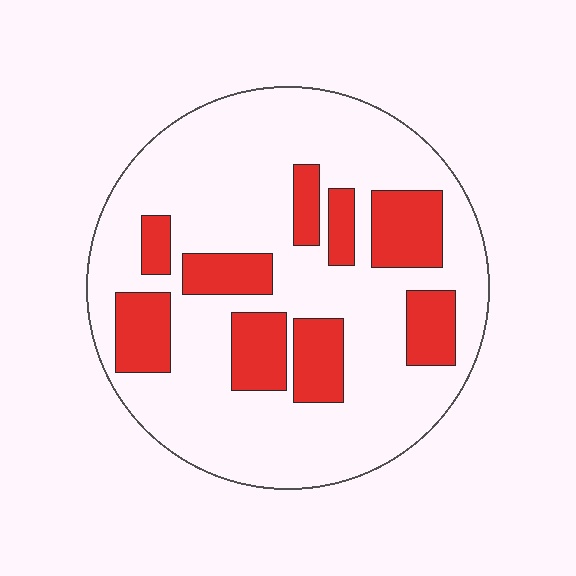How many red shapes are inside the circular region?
9.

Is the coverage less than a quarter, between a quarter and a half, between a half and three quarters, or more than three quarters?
Between a quarter and a half.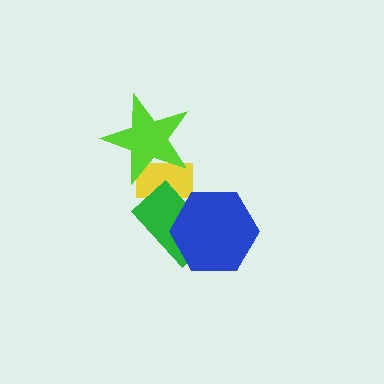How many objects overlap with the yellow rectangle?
2 objects overlap with the yellow rectangle.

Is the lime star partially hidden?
No, no other shape covers it.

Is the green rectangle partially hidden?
Yes, it is partially covered by another shape.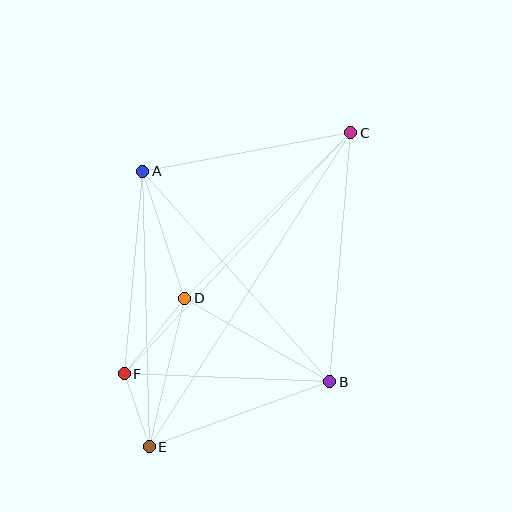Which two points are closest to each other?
Points E and F are closest to each other.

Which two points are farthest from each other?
Points C and E are farthest from each other.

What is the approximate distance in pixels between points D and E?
The distance between D and E is approximately 153 pixels.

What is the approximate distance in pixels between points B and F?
The distance between B and F is approximately 206 pixels.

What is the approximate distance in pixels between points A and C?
The distance between A and C is approximately 211 pixels.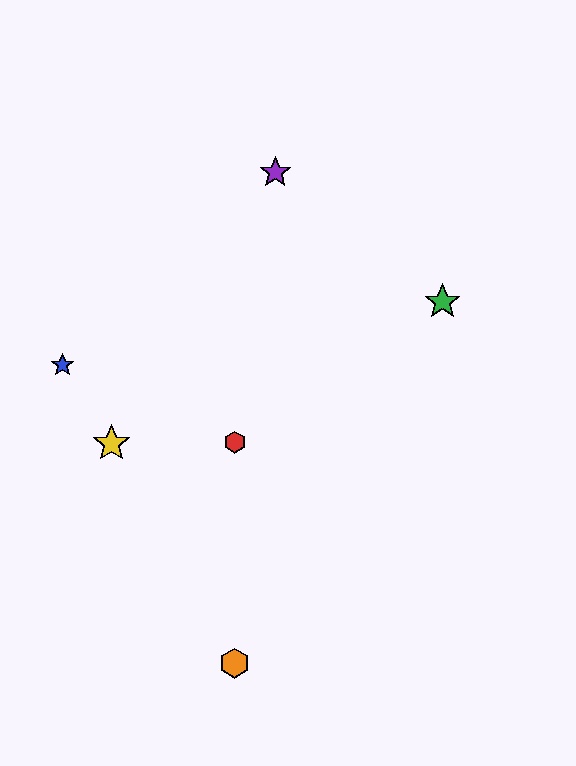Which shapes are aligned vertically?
The red hexagon, the orange hexagon are aligned vertically.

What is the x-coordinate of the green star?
The green star is at x≈443.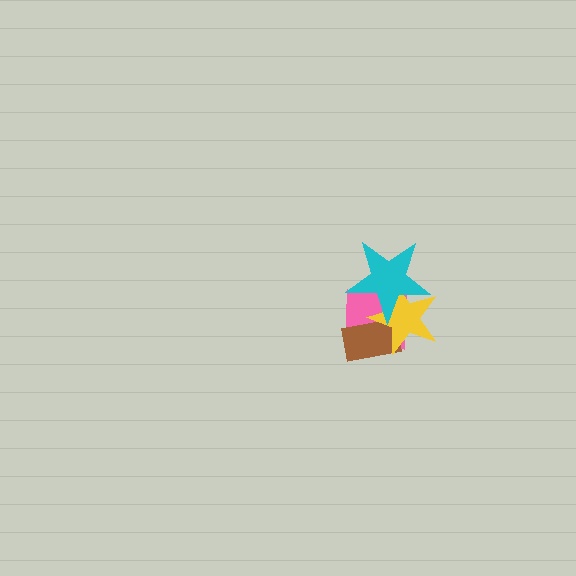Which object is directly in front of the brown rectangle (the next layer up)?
The yellow star is directly in front of the brown rectangle.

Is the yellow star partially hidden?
Yes, it is partially covered by another shape.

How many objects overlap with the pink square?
3 objects overlap with the pink square.